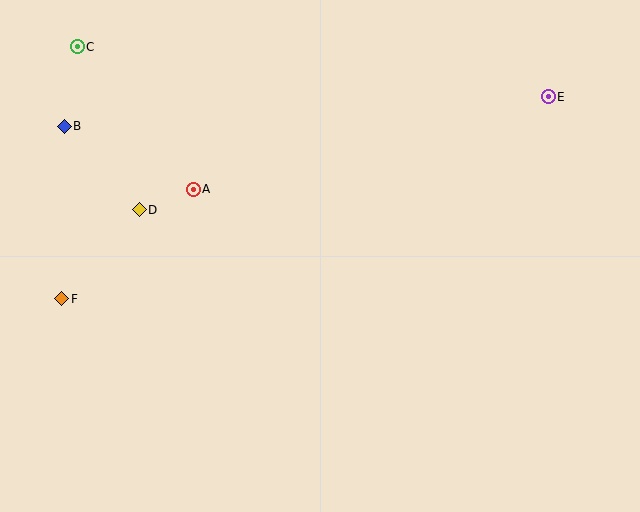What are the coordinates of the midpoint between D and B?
The midpoint between D and B is at (102, 168).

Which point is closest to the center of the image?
Point A at (193, 189) is closest to the center.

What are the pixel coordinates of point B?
Point B is at (64, 126).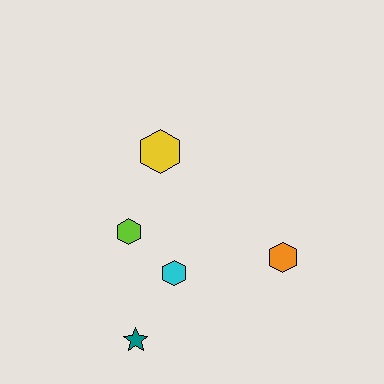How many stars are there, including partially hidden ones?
There is 1 star.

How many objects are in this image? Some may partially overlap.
There are 5 objects.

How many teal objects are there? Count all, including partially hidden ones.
There is 1 teal object.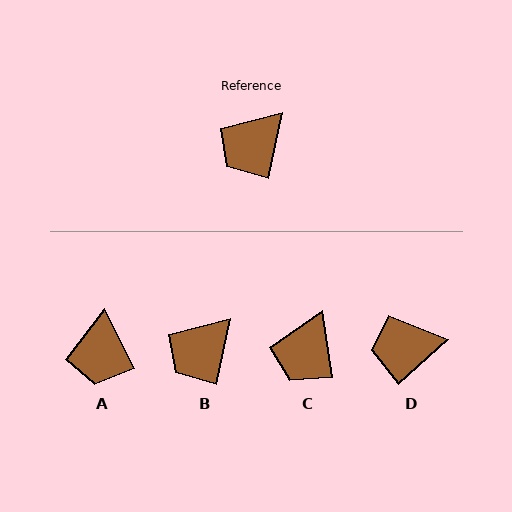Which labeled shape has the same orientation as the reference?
B.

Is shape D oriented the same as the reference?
No, it is off by about 35 degrees.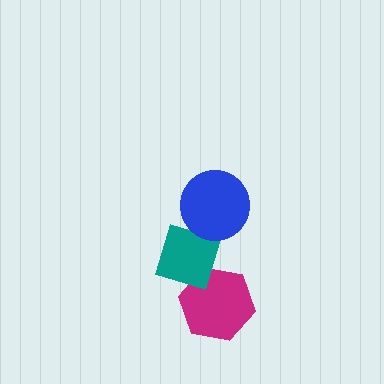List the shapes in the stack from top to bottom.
From top to bottom: the blue circle, the teal diamond, the magenta hexagon.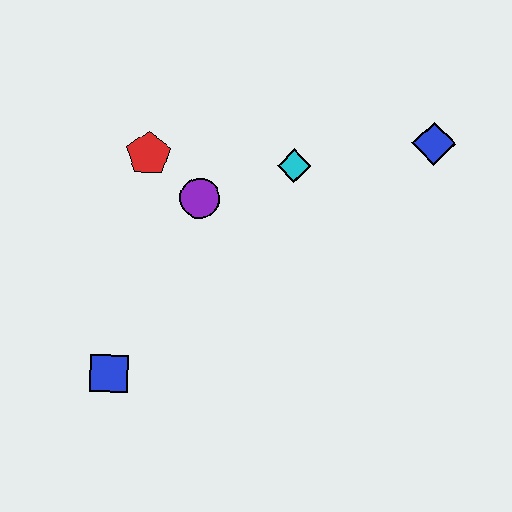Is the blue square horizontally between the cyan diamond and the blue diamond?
No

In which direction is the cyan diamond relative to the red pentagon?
The cyan diamond is to the right of the red pentagon.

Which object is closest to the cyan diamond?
The purple circle is closest to the cyan diamond.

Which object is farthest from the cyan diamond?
The blue square is farthest from the cyan diamond.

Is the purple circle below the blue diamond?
Yes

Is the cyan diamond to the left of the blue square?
No